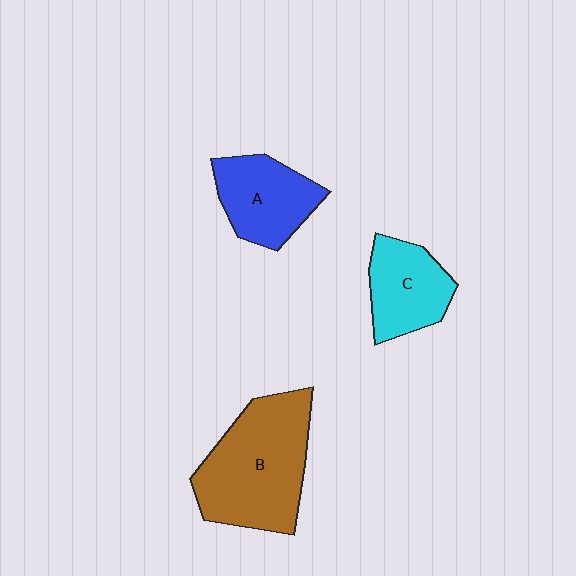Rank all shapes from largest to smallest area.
From largest to smallest: B (brown), A (blue), C (cyan).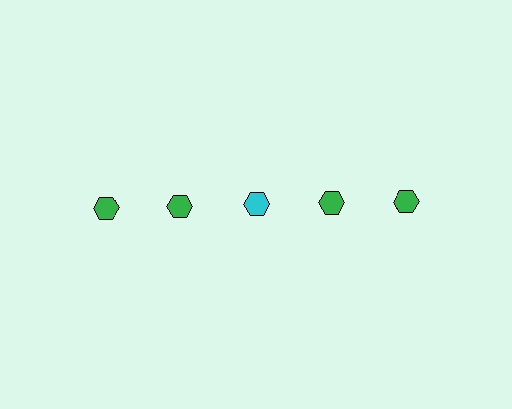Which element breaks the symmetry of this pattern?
The cyan hexagon in the top row, center column breaks the symmetry. All other shapes are green hexagons.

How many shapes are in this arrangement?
There are 5 shapes arranged in a grid pattern.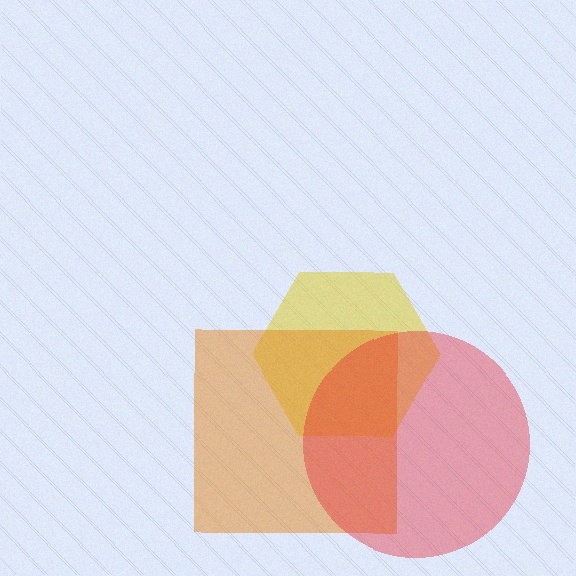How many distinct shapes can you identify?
There are 3 distinct shapes: a yellow hexagon, an orange square, a red circle.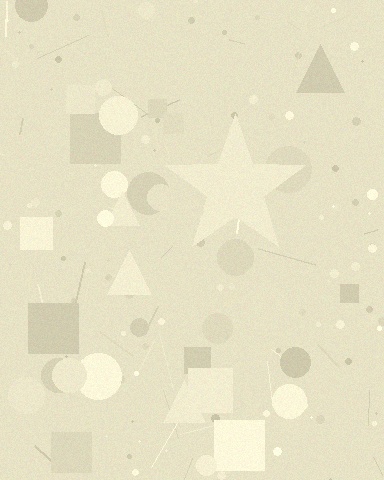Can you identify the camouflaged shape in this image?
The camouflaged shape is a star.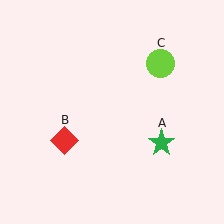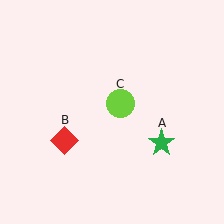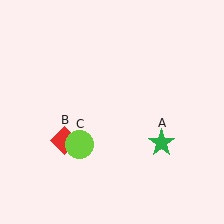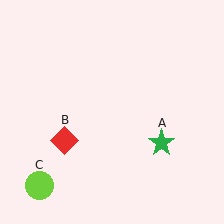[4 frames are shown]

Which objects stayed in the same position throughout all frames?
Green star (object A) and red diamond (object B) remained stationary.